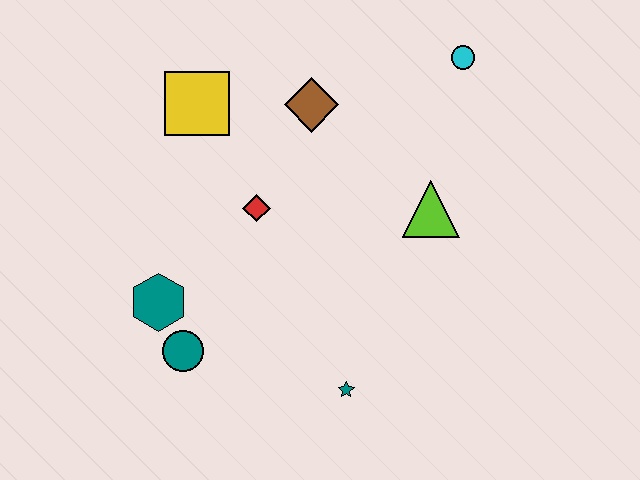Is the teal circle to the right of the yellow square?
No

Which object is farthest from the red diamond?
The cyan circle is farthest from the red diamond.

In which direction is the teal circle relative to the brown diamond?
The teal circle is below the brown diamond.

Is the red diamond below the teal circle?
No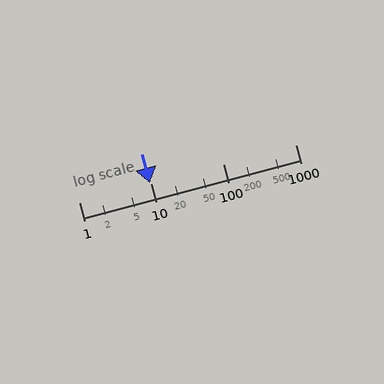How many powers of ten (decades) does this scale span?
The scale spans 3 decades, from 1 to 1000.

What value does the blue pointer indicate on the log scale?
The pointer indicates approximately 9.5.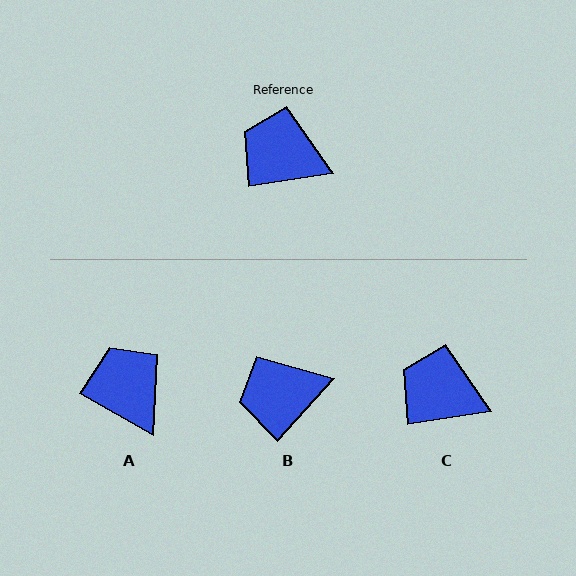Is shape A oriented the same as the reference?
No, it is off by about 38 degrees.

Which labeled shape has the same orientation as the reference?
C.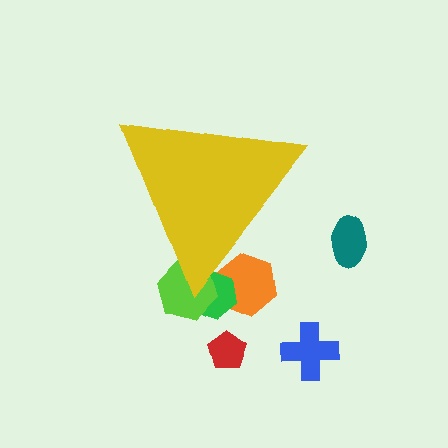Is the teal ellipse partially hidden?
No, the teal ellipse is fully visible.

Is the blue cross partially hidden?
No, the blue cross is fully visible.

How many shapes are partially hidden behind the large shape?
3 shapes are partially hidden.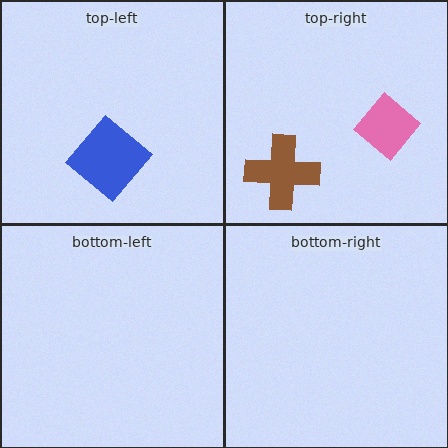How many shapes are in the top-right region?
2.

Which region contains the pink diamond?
The top-right region.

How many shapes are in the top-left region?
1.